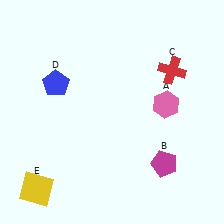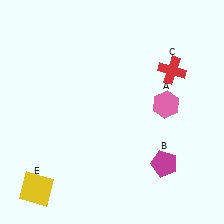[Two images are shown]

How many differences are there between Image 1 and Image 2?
There is 1 difference between the two images.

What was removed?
The blue pentagon (D) was removed in Image 2.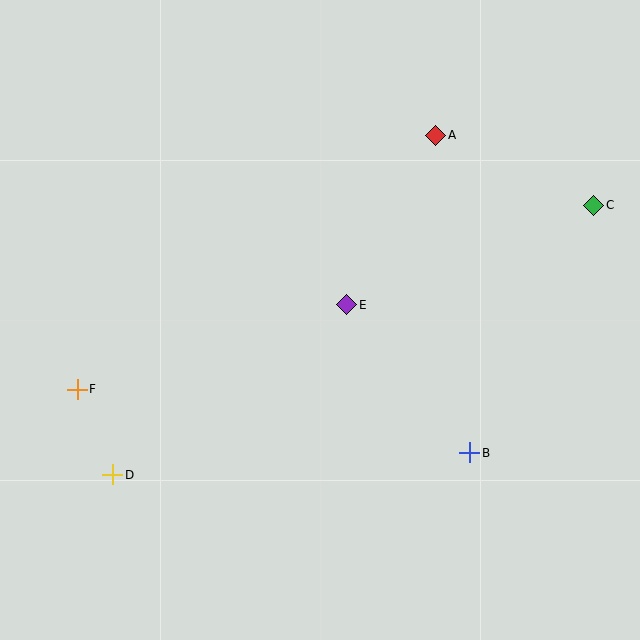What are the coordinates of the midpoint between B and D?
The midpoint between B and D is at (291, 464).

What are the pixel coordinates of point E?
Point E is at (347, 305).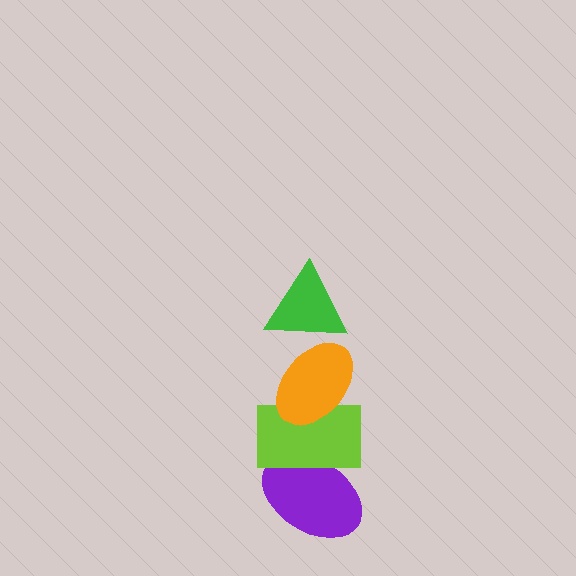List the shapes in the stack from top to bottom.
From top to bottom: the green triangle, the orange ellipse, the lime rectangle, the purple ellipse.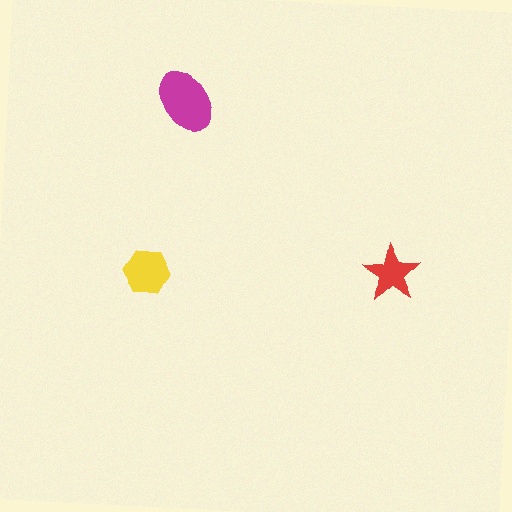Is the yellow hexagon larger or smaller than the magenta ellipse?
Smaller.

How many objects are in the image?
There are 3 objects in the image.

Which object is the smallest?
The red star.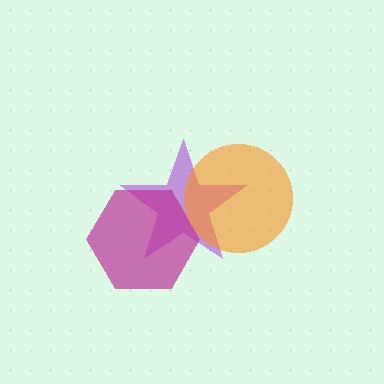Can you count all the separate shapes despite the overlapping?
Yes, there are 3 separate shapes.